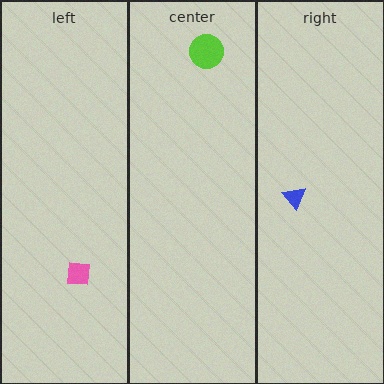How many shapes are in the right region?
1.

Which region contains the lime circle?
The center region.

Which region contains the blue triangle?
The right region.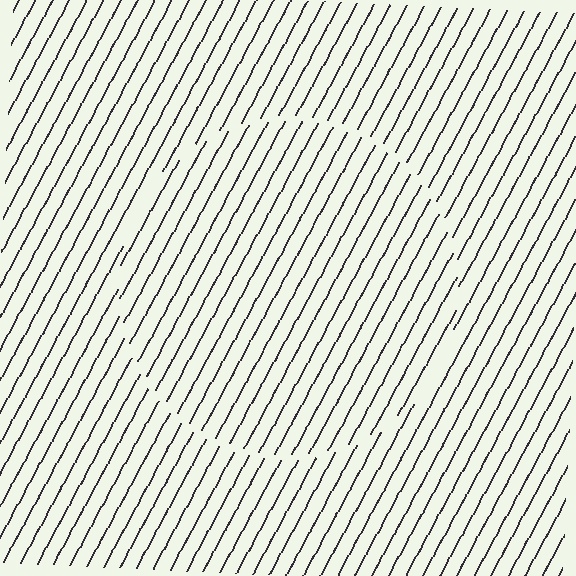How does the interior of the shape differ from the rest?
The interior of the shape contains the same grating, shifted by half a period — the contour is defined by the phase discontinuity where line-ends from the inner and outer gratings abut.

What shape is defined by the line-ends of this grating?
An illusory circle. The interior of the shape contains the same grating, shifted by half a period — the contour is defined by the phase discontinuity where line-ends from the inner and outer gratings abut.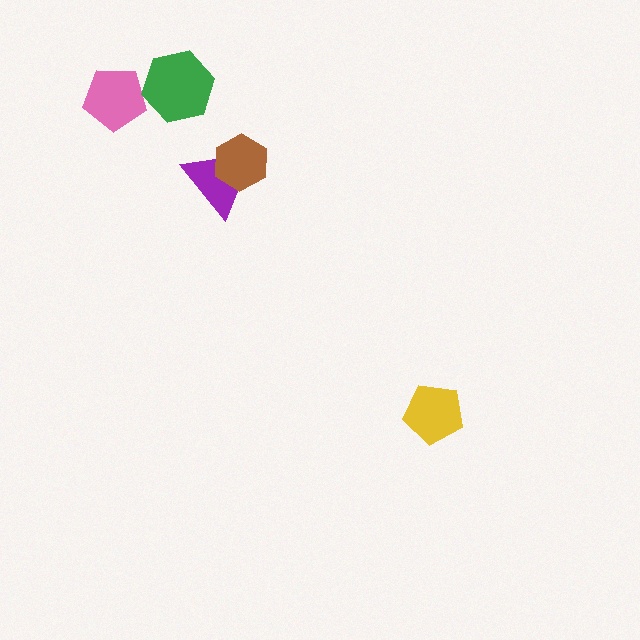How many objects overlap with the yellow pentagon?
0 objects overlap with the yellow pentagon.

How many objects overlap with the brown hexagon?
1 object overlaps with the brown hexagon.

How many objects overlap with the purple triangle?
1 object overlaps with the purple triangle.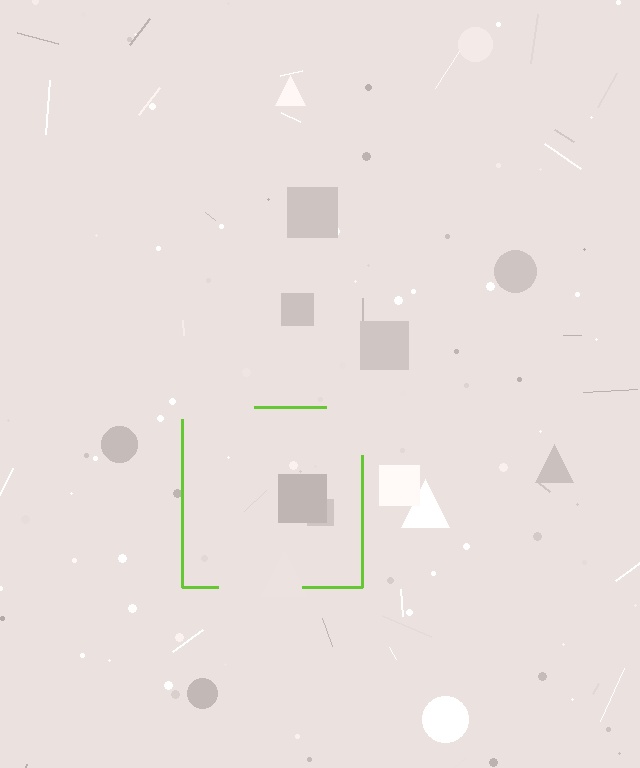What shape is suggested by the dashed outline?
The dashed outline suggests a square.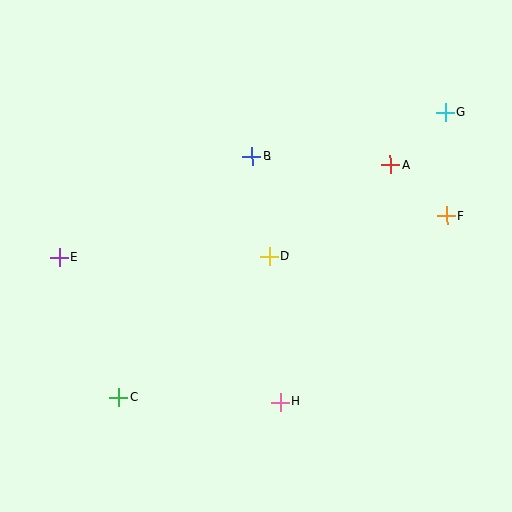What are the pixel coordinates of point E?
Point E is at (59, 257).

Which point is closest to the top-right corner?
Point G is closest to the top-right corner.